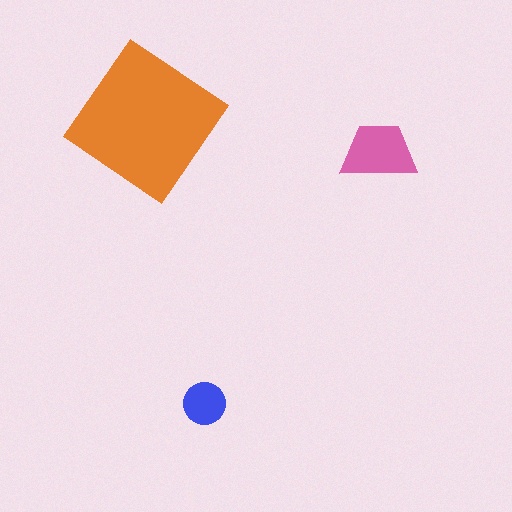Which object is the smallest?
The blue circle.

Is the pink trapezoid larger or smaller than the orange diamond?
Smaller.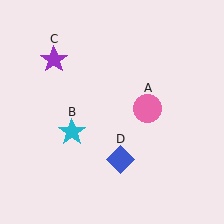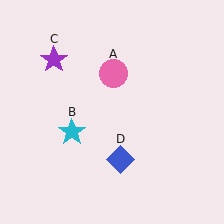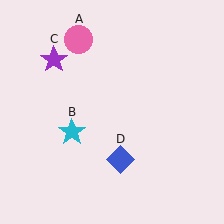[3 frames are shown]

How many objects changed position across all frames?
1 object changed position: pink circle (object A).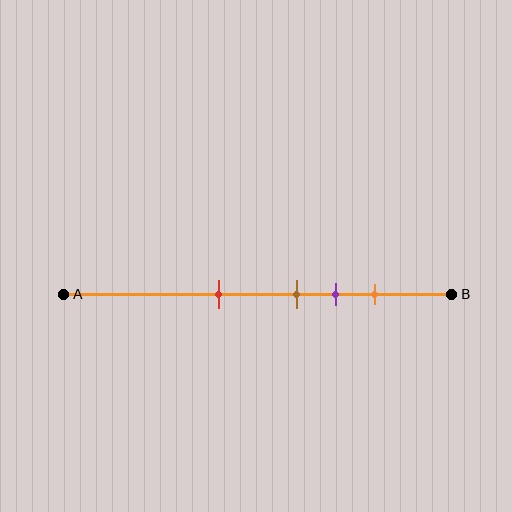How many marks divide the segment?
There are 4 marks dividing the segment.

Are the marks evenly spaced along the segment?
No, the marks are not evenly spaced.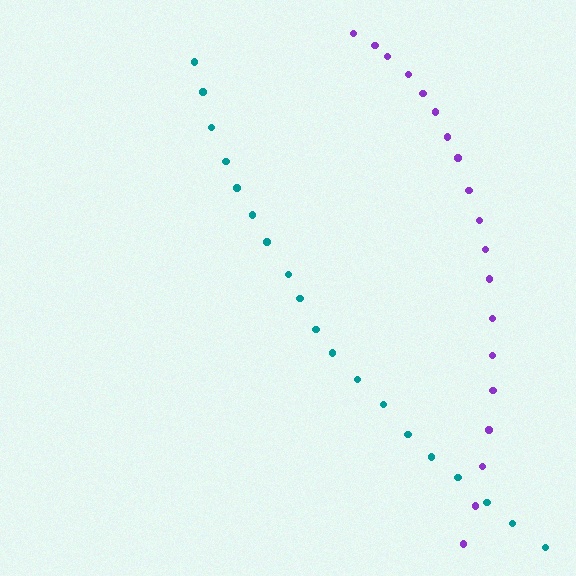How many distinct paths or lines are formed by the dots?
There are 2 distinct paths.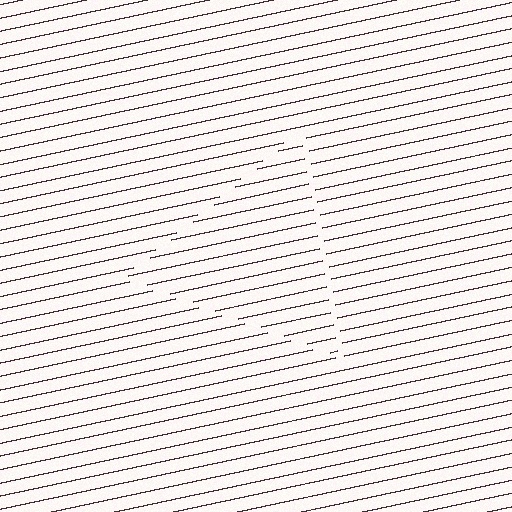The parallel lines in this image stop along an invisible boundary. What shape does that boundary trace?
An illusory triangle. The interior of the shape contains the same grating, shifted by half a period — the contour is defined by the phase discontinuity where line-ends from the inner and outer gratings abut.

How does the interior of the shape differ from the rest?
The interior of the shape contains the same grating, shifted by half a period — the contour is defined by the phase discontinuity where line-ends from the inner and outer gratings abut.